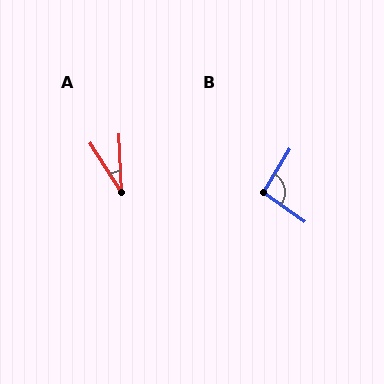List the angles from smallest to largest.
A (30°), B (94°).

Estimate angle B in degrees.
Approximately 94 degrees.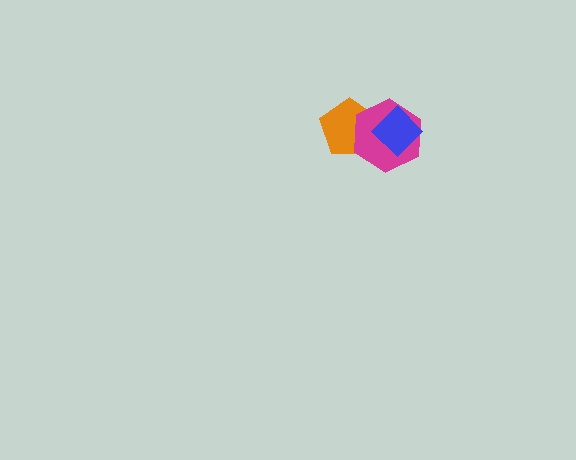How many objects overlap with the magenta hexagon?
2 objects overlap with the magenta hexagon.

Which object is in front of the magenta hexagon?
The blue diamond is in front of the magenta hexagon.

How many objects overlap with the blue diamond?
2 objects overlap with the blue diamond.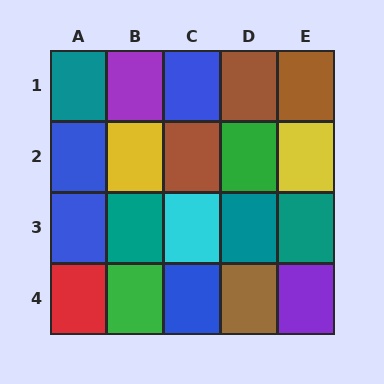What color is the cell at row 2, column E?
Yellow.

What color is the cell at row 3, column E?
Teal.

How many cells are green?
2 cells are green.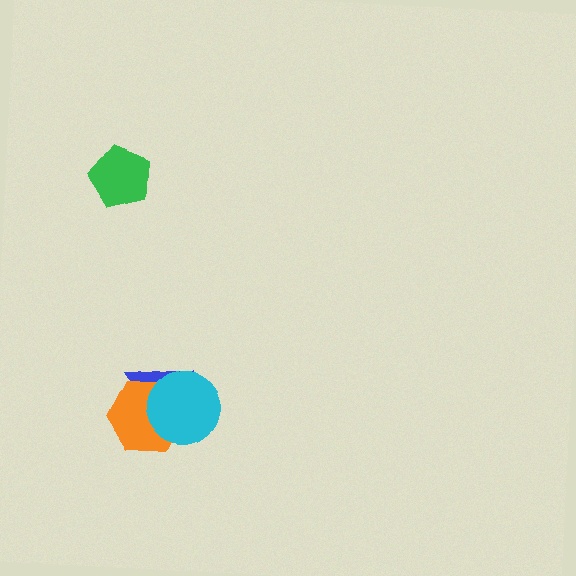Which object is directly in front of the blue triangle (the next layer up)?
The orange hexagon is directly in front of the blue triangle.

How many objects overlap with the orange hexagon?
2 objects overlap with the orange hexagon.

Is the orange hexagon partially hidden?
Yes, it is partially covered by another shape.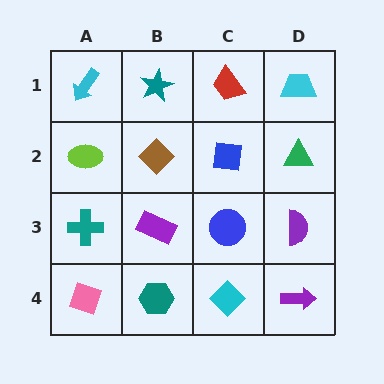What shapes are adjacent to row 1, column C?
A blue square (row 2, column C), a teal star (row 1, column B), a cyan trapezoid (row 1, column D).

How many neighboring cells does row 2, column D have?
3.